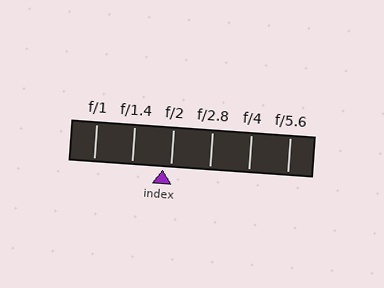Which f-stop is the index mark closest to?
The index mark is closest to f/2.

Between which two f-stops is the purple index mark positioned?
The index mark is between f/1.4 and f/2.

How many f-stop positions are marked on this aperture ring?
There are 6 f-stop positions marked.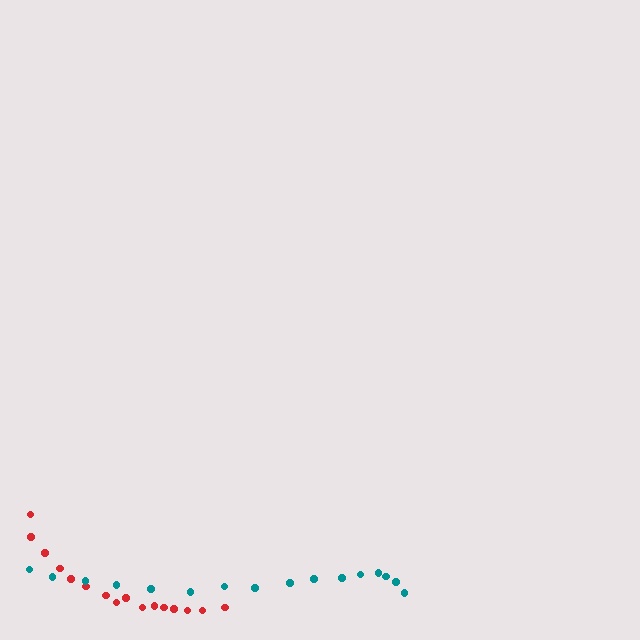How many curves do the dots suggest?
There are 2 distinct paths.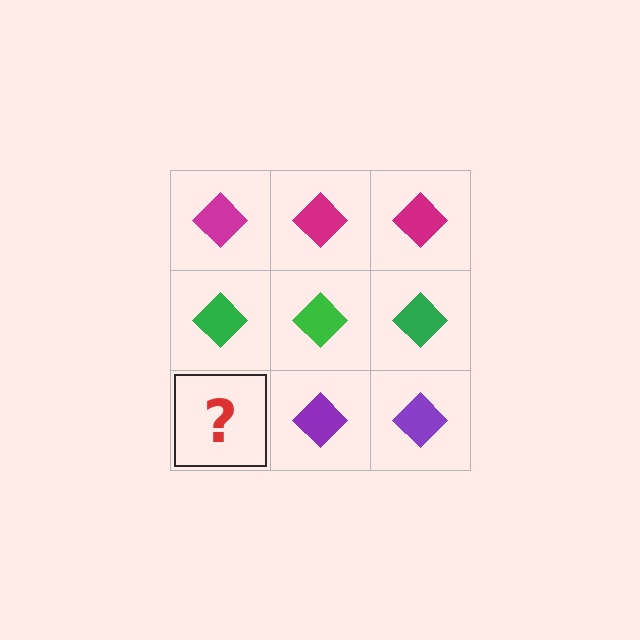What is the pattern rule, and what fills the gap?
The rule is that each row has a consistent color. The gap should be filled with a purple diamond.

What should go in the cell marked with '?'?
The missing cell should contain a purple diamond.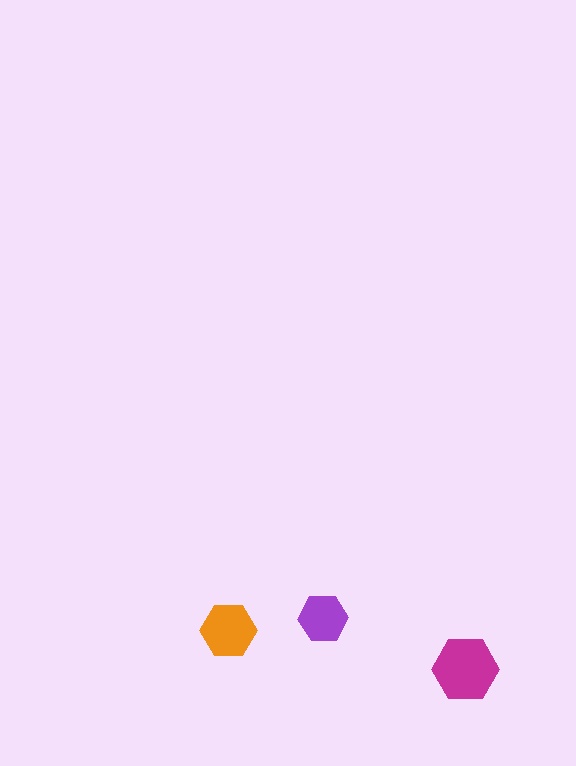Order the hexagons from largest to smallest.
the magenta one, the orange one, the purple one.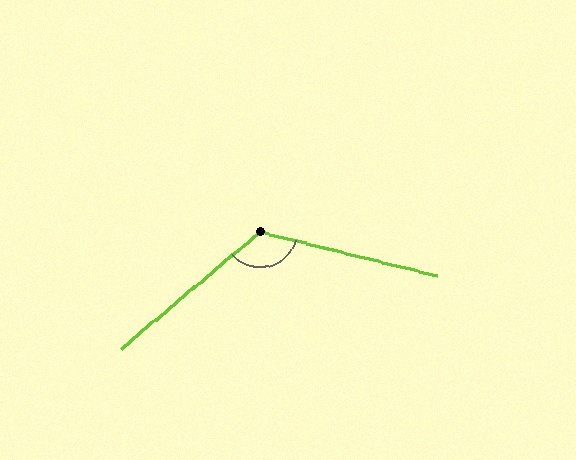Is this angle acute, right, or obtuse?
It is obtuse.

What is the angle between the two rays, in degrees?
Approximately 126 degrees.